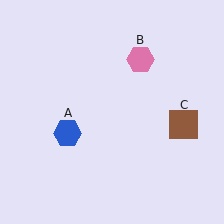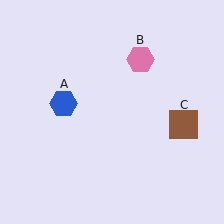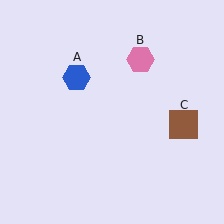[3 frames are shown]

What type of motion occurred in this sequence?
The blue hexagon (object A) rotated clockwise around the center of the scene.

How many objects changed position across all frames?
1 object changed position: blue hexagon (object A).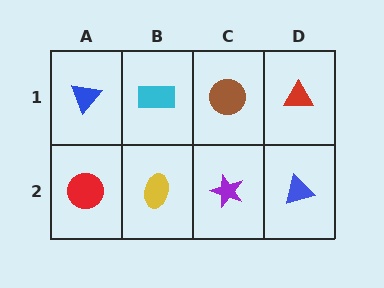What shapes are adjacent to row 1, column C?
A purple star (row 2, column C), a cyan rectangle (row 1, column B), a red triangle (row 1, column D).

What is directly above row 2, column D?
A red triangle.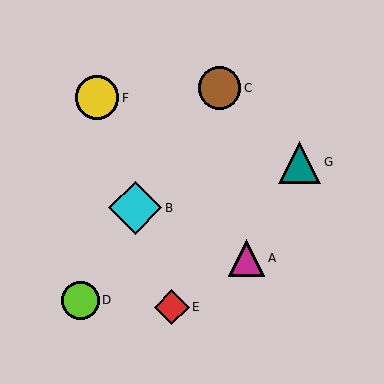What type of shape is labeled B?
Shape B is a cyan diamond.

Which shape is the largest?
The cyan diamond (labeled B) is the largest.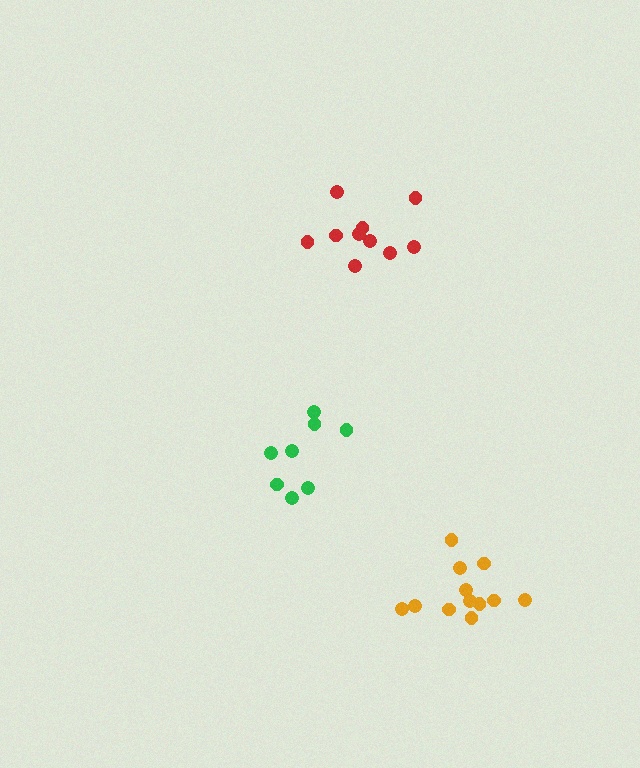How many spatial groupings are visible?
There are 3 spatial groupings.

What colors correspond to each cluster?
The clusters are colored: red, orange, green.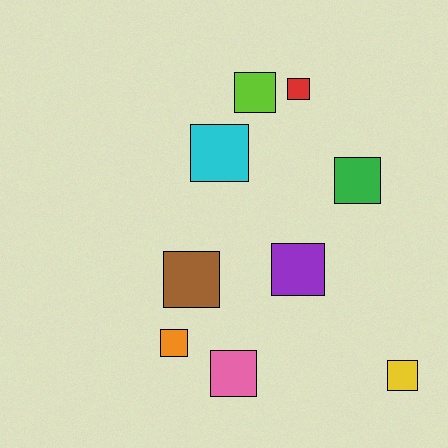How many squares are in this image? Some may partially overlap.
There are 9 squares.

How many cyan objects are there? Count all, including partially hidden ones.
There is 1 cyan object.